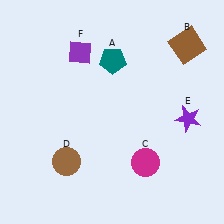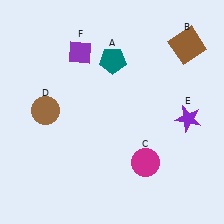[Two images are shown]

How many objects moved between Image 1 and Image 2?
1 object moved between the two images.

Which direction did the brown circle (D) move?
The brown circle (D) moved up.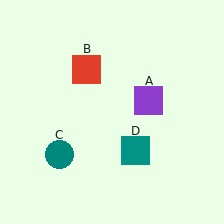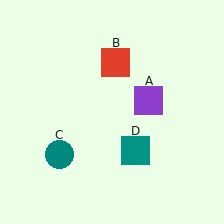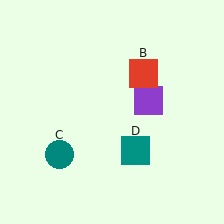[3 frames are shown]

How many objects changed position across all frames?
1 object changed position: red square (object B).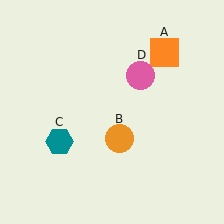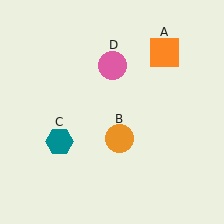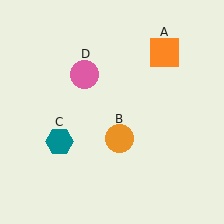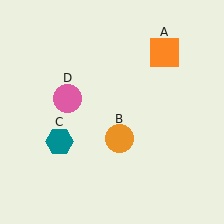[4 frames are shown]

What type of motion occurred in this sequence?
The pink circle (object D) rotated counterclockwise around the center of the scene.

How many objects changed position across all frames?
1 object changed position: pink circle (object D).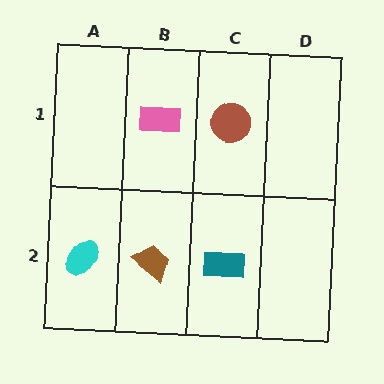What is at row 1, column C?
A brown circle.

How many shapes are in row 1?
2 shapes.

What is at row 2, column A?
A cyan ellipse.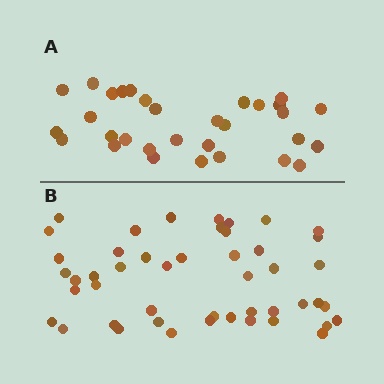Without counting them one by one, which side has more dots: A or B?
Region B (the bottom region) has more dots.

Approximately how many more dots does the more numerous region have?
Region B has approximately 15 more dots than region A.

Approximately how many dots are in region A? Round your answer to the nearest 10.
About 30 dots. (The exact count is 31, which rounds to 30.)